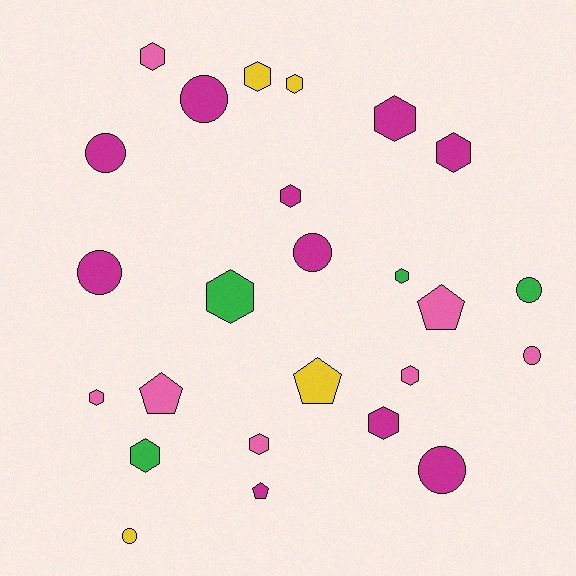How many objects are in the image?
There are 25 objects.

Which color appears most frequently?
Magenta, with 10 objects.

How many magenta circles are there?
There are 5 magenta circles.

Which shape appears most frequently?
Hexagon, with 13 objects.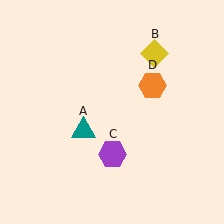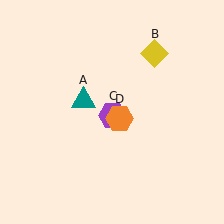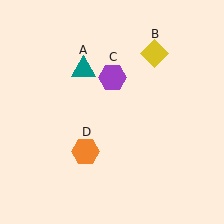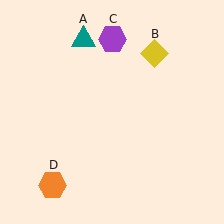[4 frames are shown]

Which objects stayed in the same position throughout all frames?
Yellow diamond (object B) remained stationary.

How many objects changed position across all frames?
3 objects changed position: teal triangle (object A), purple hexagon (object C), orange hexagon (object D).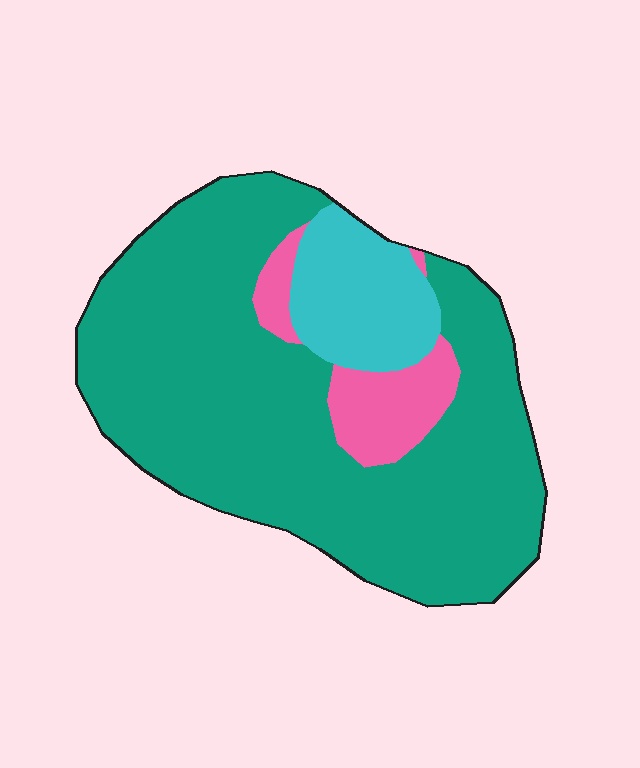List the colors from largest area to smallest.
From largest to smallest: teal, cyan, pink.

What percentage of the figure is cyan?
Cyan covers 13% of the figure.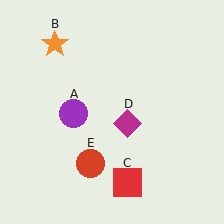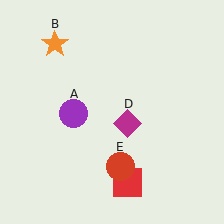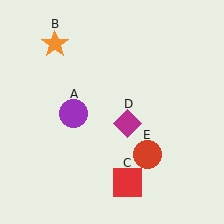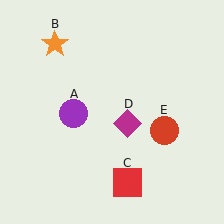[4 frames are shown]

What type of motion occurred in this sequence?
The red circle (object E) rotated counterclockwise around the center of the scene.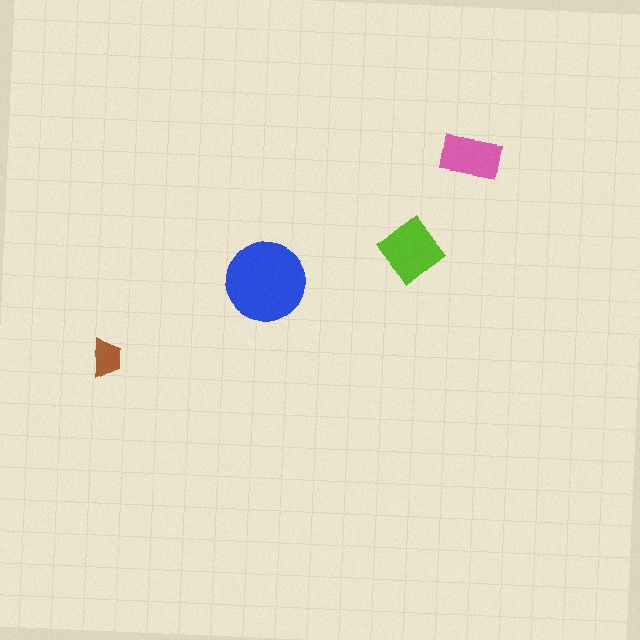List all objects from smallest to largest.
The brown trapezoid, the pink rectangle, the lime diamond, the blue circle.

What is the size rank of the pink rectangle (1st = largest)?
3rd.